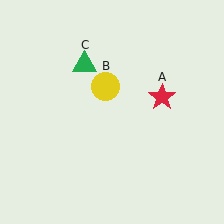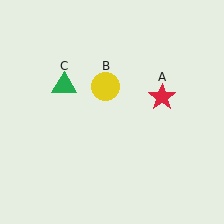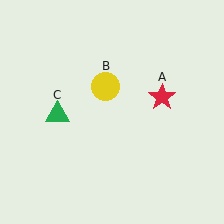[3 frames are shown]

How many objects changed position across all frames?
1 object changed position: green triangle (object C).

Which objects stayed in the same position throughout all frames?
Red star (object A) and yellow circle (object B) remained stationary.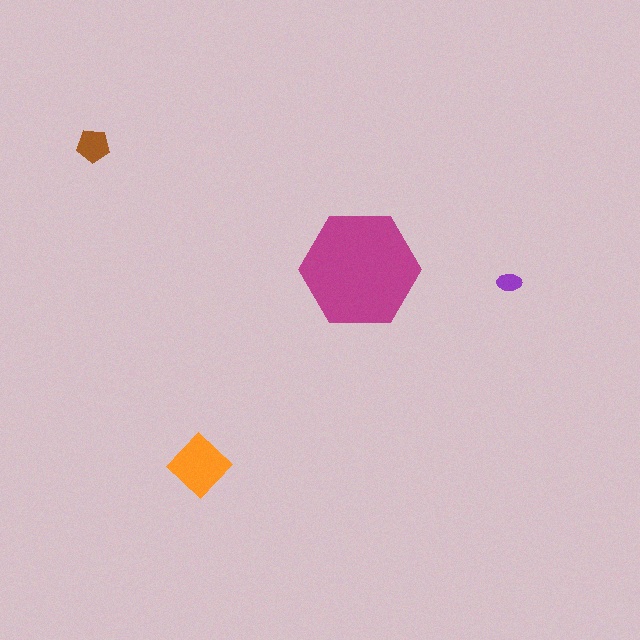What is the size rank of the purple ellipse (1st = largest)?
4th.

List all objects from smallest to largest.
The purple ellipse, the brown pentagon, the orange diamond, the magenta hexagon.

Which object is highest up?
The brown pentagon is topmost.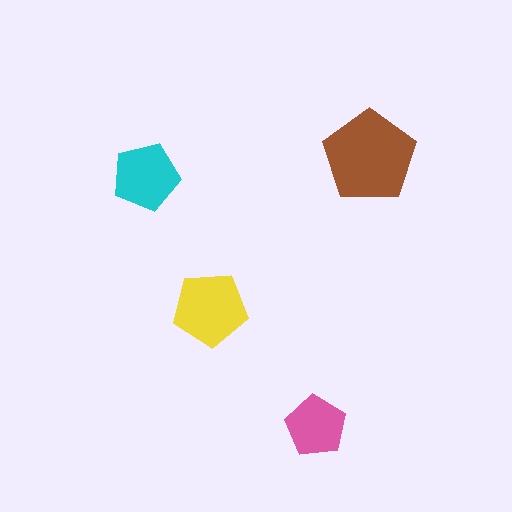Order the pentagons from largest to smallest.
the brown one, the yellow one, the cyan one, the pink one.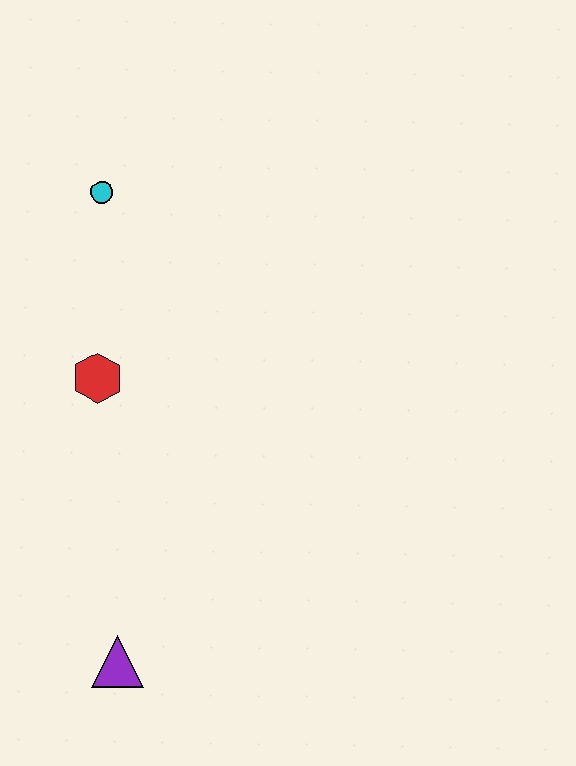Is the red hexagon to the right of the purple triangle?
No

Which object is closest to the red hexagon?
The cyan circle is closest to the red hexagon.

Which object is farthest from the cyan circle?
The purple triangle is farthest from the cyan circle.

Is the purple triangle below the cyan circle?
Yes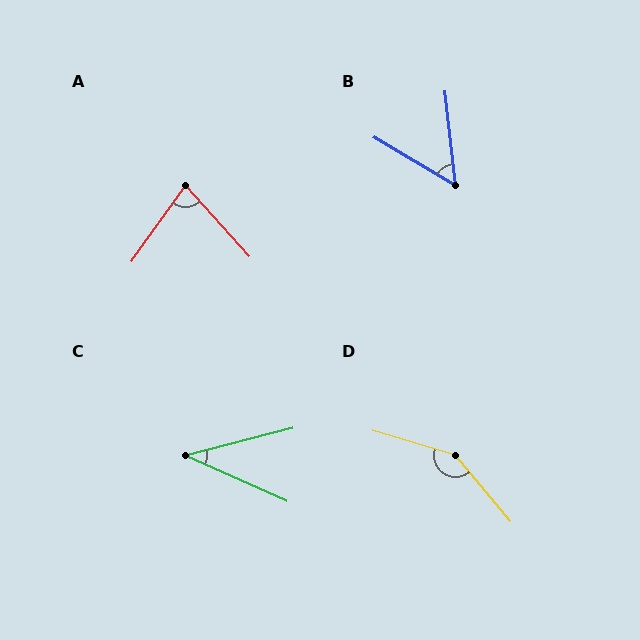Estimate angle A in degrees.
Approximately 77 degrees.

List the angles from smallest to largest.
C (38°), B (53°), A (77°), D (146°).